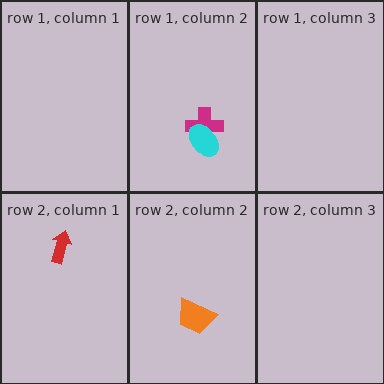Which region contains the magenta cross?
The row 1, column 2 region.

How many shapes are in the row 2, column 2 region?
1.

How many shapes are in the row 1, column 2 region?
2.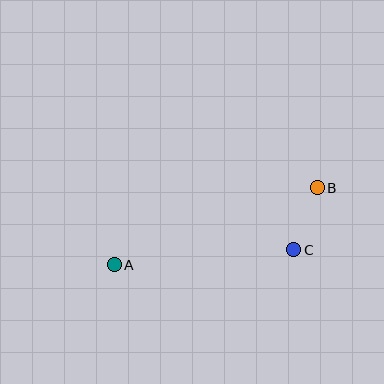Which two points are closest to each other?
Points B and C are closest to each other.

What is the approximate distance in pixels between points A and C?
The distance between A and C is approximately 180 pixels.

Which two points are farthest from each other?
Points A and B are farthest from each other.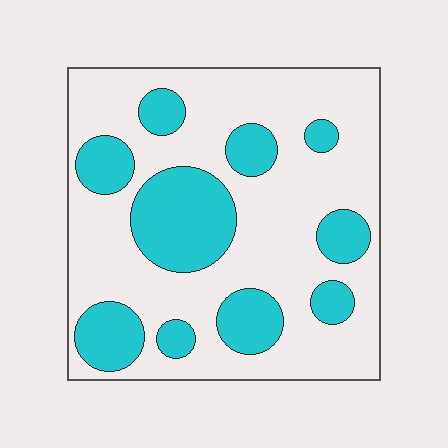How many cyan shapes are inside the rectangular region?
10.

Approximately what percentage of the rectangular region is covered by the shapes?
Approximately 30%.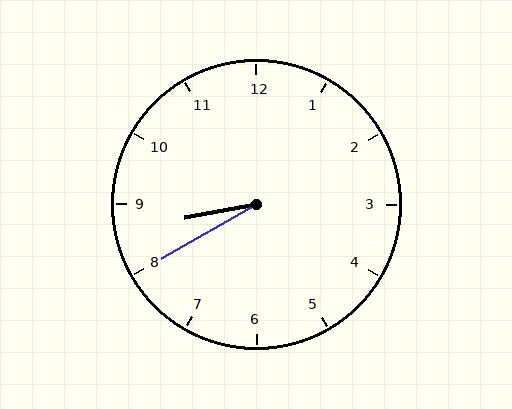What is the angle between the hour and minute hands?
Approximately 20 degrees.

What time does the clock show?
8:40.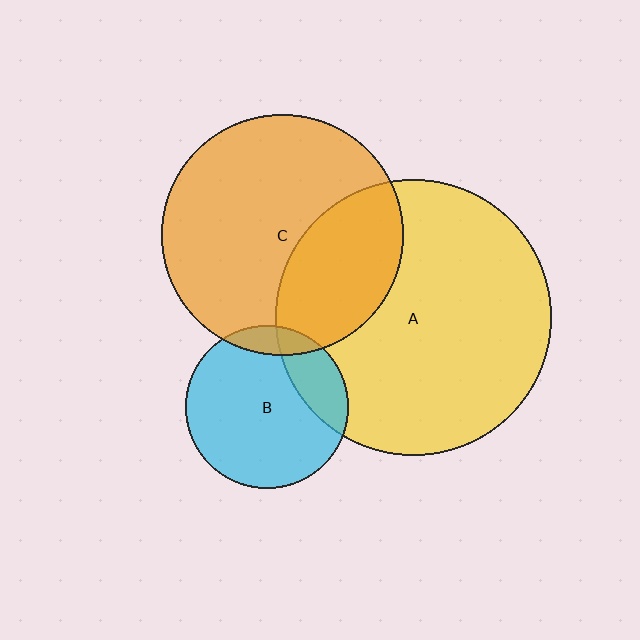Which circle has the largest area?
Circle A (yellow).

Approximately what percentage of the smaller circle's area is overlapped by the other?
Approximately 10%.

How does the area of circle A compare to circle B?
Approximately 2.9 times.